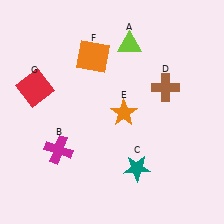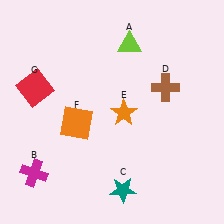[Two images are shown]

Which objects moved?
The objects that moved are: the magenta cross (B), the teal star (C), the orange square (F).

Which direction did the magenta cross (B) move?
The magenta cross (B) moved left.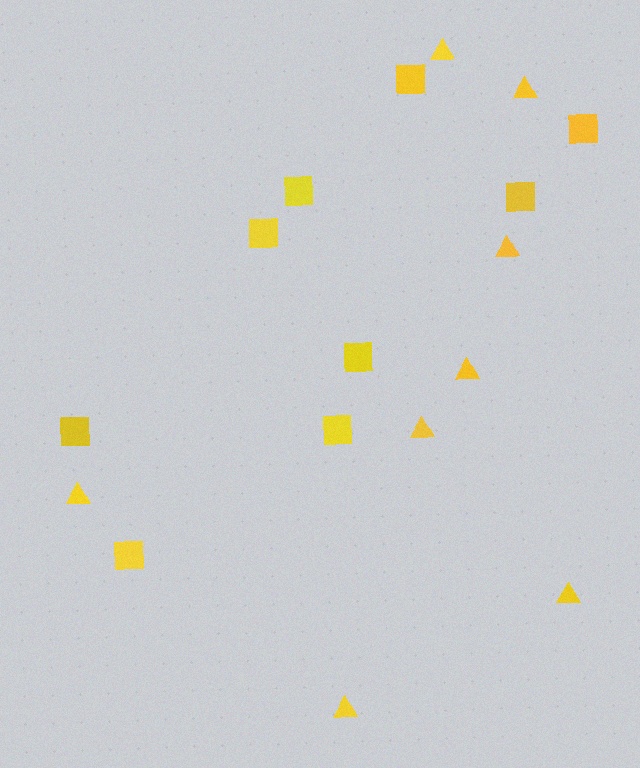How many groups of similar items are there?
There are 2 groups: one group of triangles (8) and one group of squares (9).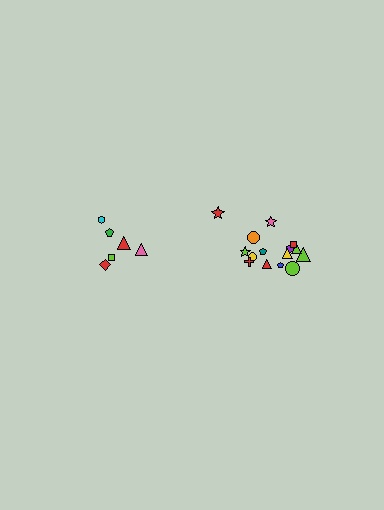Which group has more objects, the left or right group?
The right group.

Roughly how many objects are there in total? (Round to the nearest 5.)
Roughly 20 objects in total.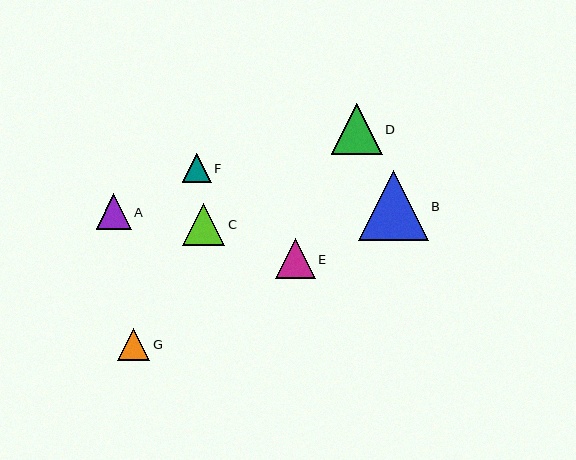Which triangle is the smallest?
Triangle F is the smallest with a size of approximately 29 pixels.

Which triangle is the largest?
Triangle B is the largest with a size of approximately 70 pixels.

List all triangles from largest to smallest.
From largest to smallest: B, D, C, E, A, G, F.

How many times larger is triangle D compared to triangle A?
Triangle D is approximately 1.4 times the size of triangle A.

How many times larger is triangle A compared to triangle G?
Triangle A is approximately 1.1 times the size of triangle G.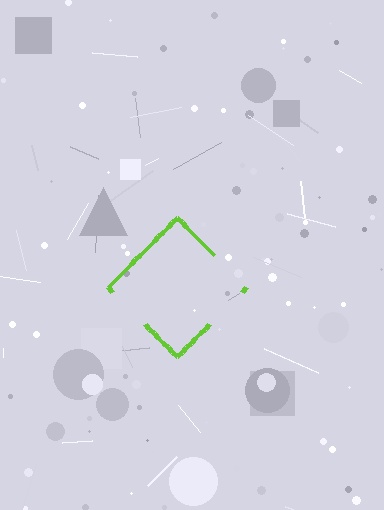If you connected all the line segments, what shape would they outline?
They would outline a diamond.